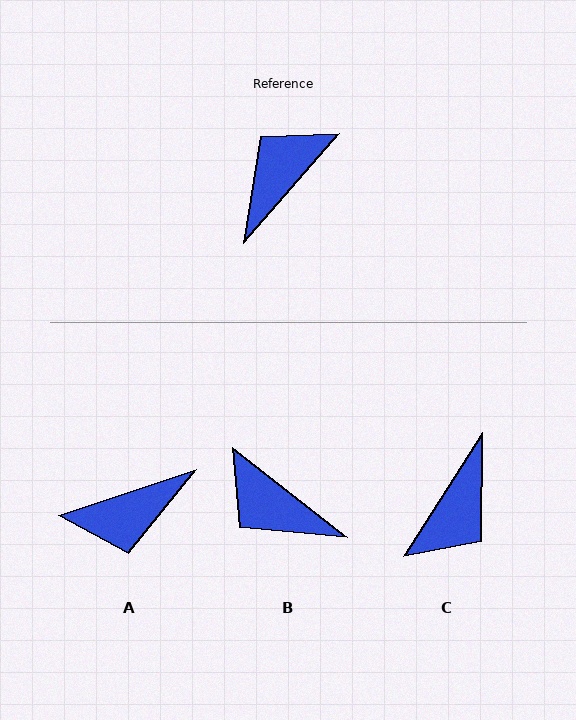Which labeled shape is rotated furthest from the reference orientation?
C, about 171 degrees away.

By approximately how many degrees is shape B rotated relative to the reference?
Approximately 94 degrees counter-clockwise.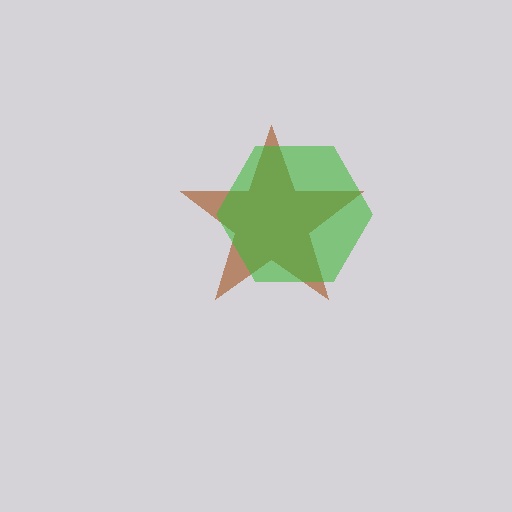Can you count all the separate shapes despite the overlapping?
Yes, there are 2 separate shapes.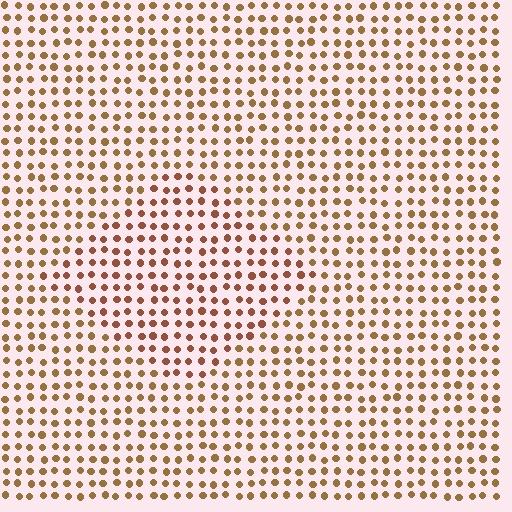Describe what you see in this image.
The image is filled with small brown elements in a uniform arrangement. A diamond-shaped region is visible where the elements are tinted to a slightly different hue, forming a subtle color boundary.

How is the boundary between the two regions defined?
The boundary is defined purely by a slight shift in hue (about 23 degrees). Spacing, size, and orientation are identical on both sides.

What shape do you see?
I see a diamond.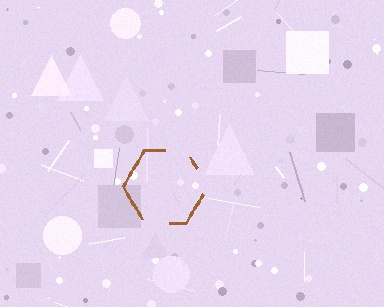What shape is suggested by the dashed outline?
The dashed outline suggests a hexagon.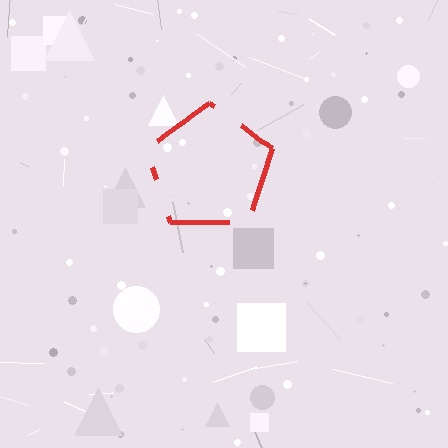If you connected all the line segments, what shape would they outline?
They would outline a pentagon.